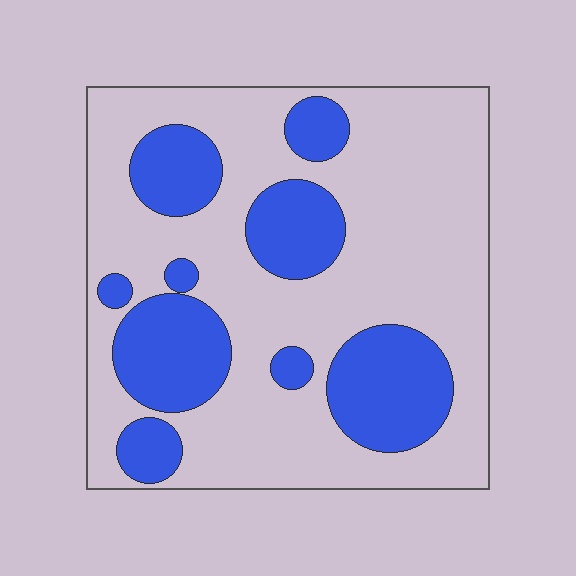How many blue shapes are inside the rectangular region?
9.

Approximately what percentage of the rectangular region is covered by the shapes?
Approximately 30%.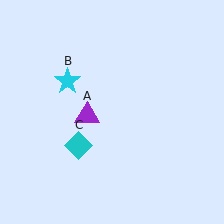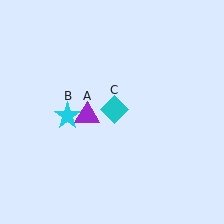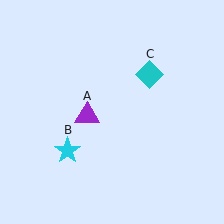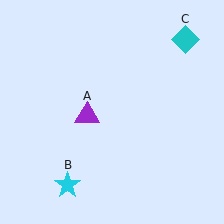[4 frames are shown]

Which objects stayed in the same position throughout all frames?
Purple triangle (object A) remained stationary.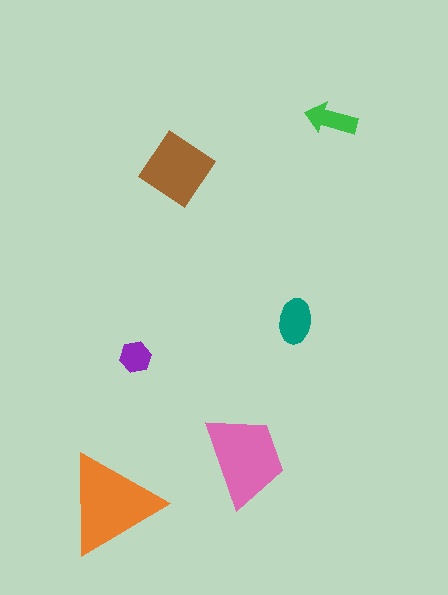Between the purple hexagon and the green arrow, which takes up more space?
The green arrow.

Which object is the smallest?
The purple hexagon.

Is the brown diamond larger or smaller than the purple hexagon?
Larger.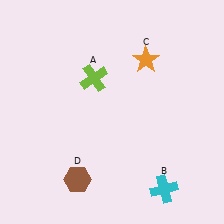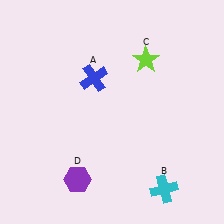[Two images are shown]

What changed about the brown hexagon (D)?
In Image 1, D is brown. In Image 2, it changed to purple.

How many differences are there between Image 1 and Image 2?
There are 3 differences between the two images.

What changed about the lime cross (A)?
In Image 1, A is lime. In Image 2, it changed to blue.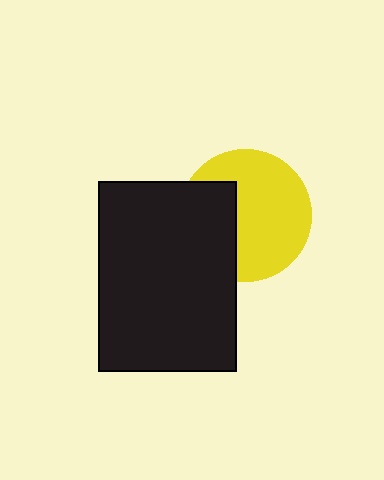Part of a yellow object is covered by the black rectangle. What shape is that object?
It is a circle.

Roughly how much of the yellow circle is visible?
Most of it is visible (roughly 65%).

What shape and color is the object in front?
The object in front is a black rectangle.